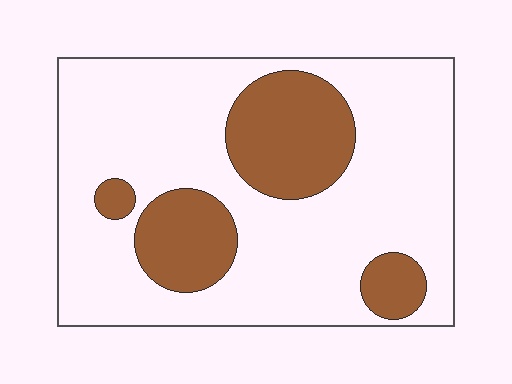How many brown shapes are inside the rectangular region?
4.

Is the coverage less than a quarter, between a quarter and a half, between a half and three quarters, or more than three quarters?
Between a quarter and a half.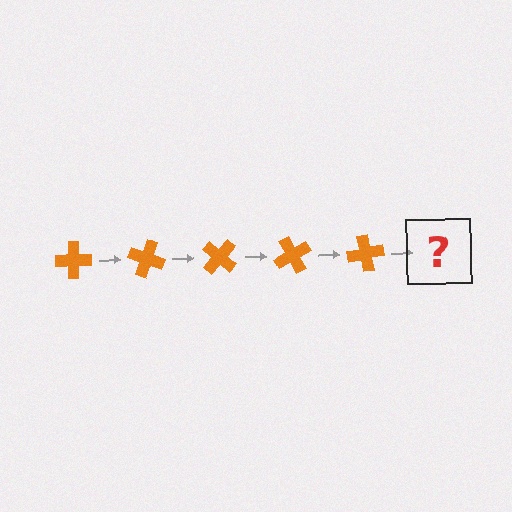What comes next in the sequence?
The next element should be an orange cross rotated 100 degrees.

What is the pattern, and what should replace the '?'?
The pattern is that the cross rotates 20 degrees each step. The '?' should be an orange cross rotated 100 degrees.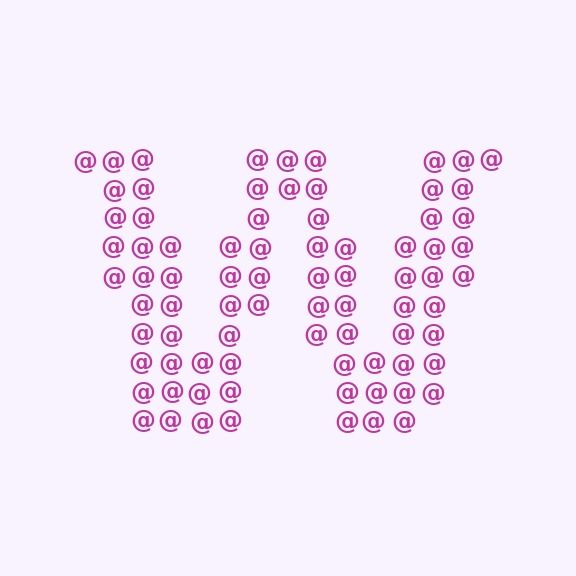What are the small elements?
The small elements are at signs.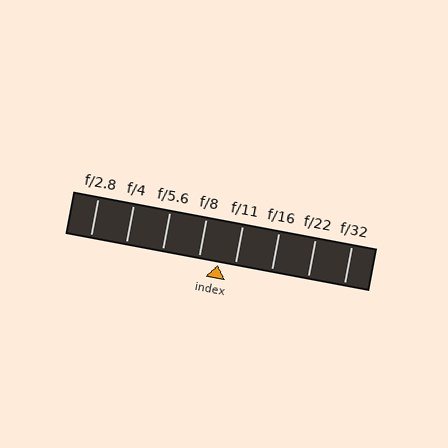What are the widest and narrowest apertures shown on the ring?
The widest aperture shown is f/2.8 and the narrowest is f/32.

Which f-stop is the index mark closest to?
The index mark is closest to f/11.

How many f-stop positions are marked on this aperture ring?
There are 8 f-stop positions marked.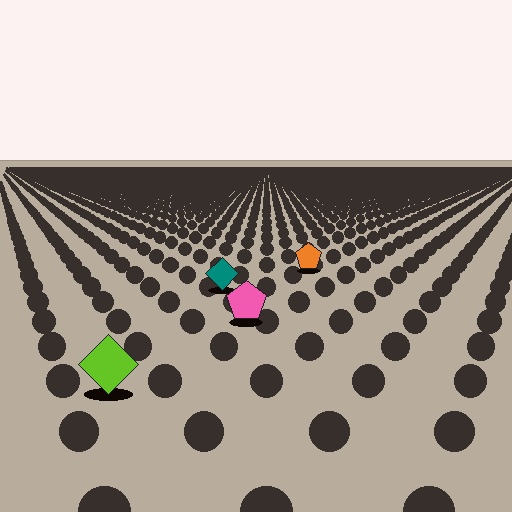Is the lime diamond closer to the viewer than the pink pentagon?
Yes. The lime diamond is closer — you can tell from the texture gradient: the ground texture is coarser near it.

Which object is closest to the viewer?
The lime diamond is closest. The texture marks near it are larger and more spread out.